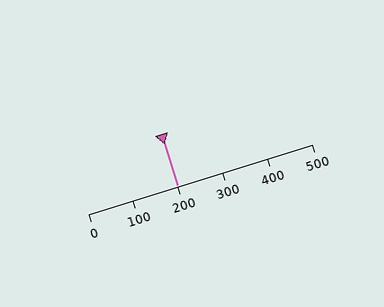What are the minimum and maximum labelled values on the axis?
The axis runs from 0 to 500.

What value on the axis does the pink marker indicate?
The marker indicates approximately 200.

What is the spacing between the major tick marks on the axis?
The major ticks are spaced 100 apart.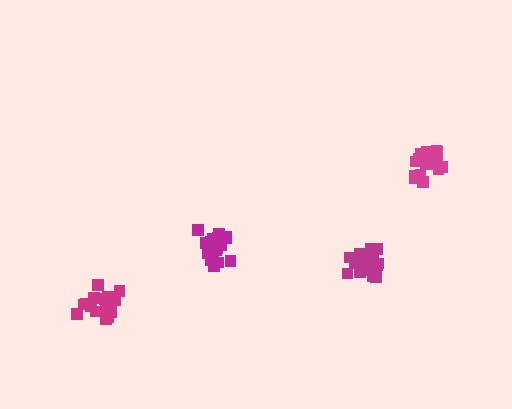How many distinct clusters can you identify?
There are 4 distinct clusters.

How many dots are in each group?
Group 1: 19 dots, Group 2: 19 dots, Group 3: 20 dots, Group 4: 20 dots (78 total).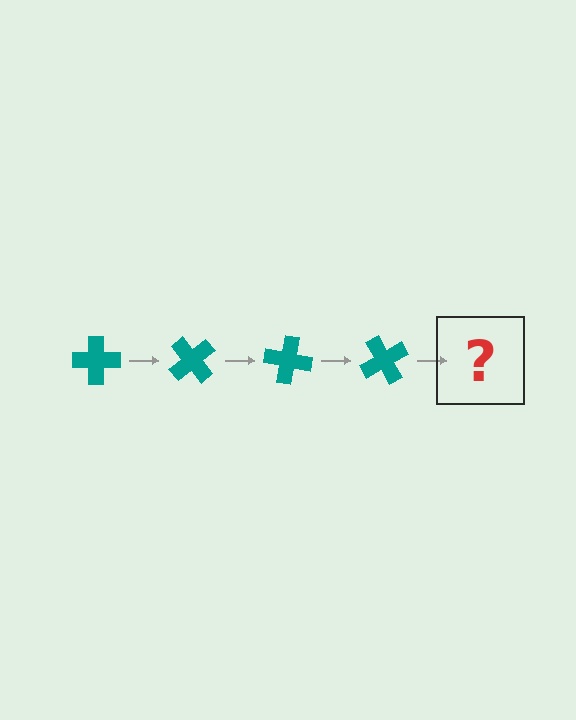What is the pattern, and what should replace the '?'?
The pattern is that the cross rotates 50 degrees each step. The '?' should be a teal cross rotated 200 degrees.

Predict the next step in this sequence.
The next step is a teal cross rotated 200 degrees.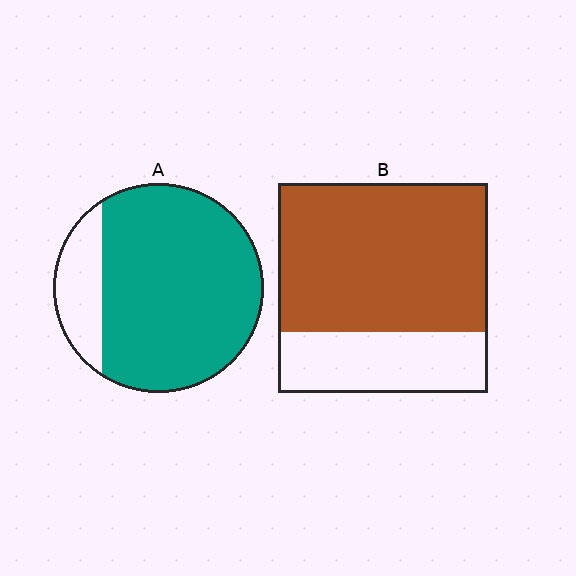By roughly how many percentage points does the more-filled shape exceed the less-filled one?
By roughly 10 percentage points (A over B).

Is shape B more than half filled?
Yes.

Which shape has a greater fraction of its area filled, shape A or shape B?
Shape A.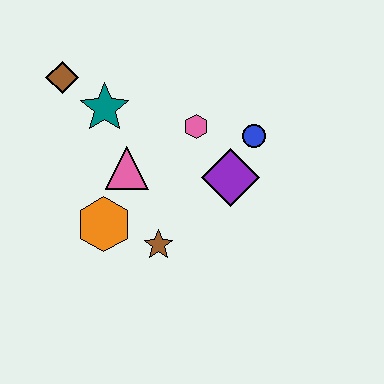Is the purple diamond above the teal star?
No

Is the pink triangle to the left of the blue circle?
Yes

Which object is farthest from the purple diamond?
The brown diamond is farthest from the purple diamond.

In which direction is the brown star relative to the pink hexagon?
The brown star is below the pink hexagon.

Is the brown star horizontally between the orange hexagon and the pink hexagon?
Yes